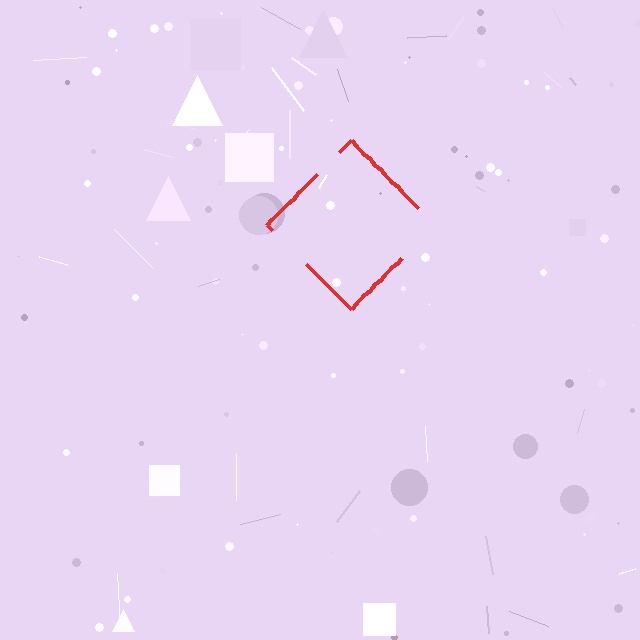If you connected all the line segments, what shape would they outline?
They would outline a diamond.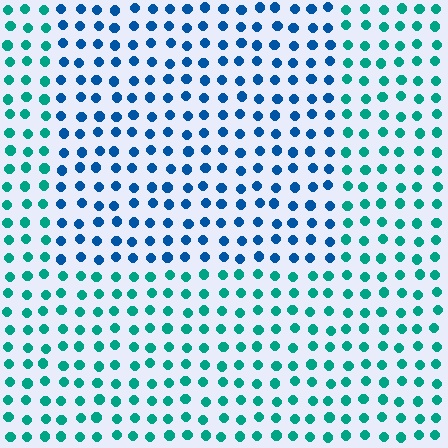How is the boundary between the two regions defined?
The boundary is defined purely by a slight shift in hue (about 40 degrees). Spacing, size, and orientation are identical on both sides.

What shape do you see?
I see a rectangle.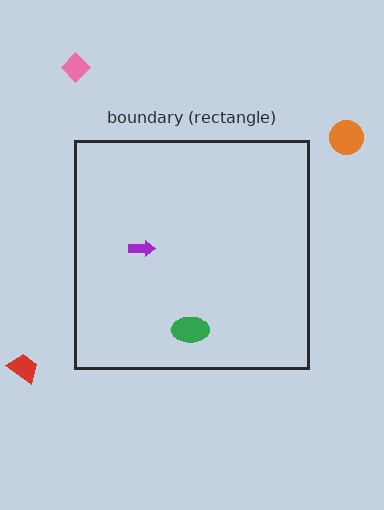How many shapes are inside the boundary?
2 inside, 3 outside.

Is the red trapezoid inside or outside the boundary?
Outside.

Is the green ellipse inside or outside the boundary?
Inside.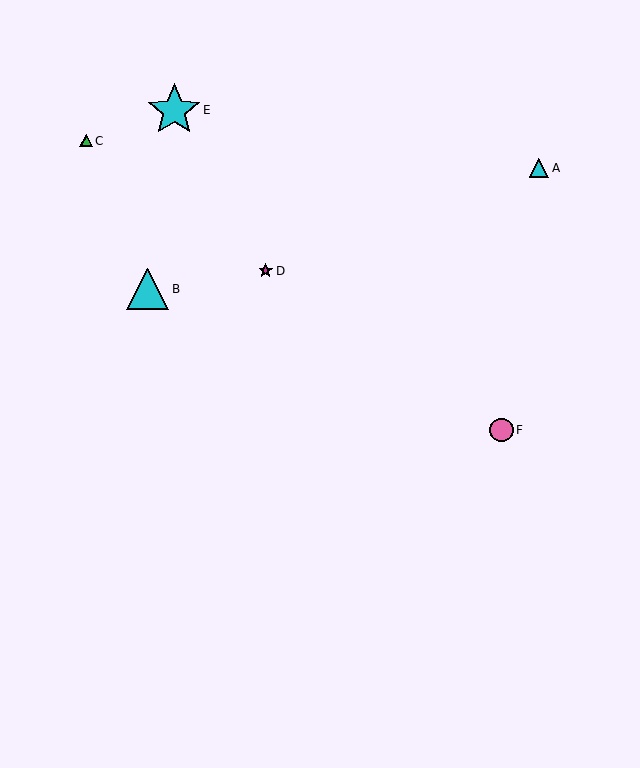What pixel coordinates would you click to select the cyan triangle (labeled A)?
Click at (539, 168) to select the cyan triangle A.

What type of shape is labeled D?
Shape D is a magenta star.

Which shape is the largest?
The cyan star (labeled E) is the largest.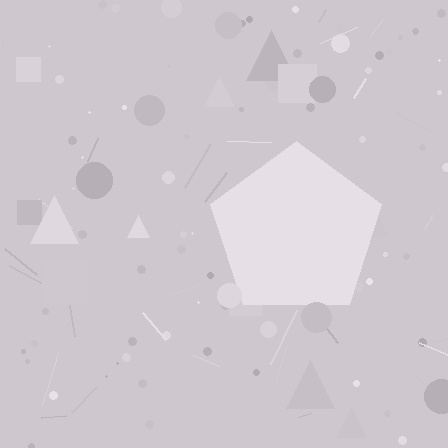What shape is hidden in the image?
A pentagon is hidden in the image.